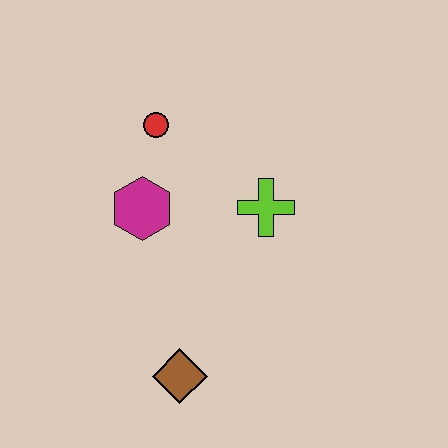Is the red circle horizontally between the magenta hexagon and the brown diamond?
Yes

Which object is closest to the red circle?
The magenta hexagon is closest to the red circle.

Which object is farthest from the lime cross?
The brown diamond is farthest from the lime cross.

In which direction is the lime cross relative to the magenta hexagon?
The lime cross is to the right of the magenta hexagon.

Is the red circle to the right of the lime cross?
No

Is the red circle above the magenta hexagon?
Yes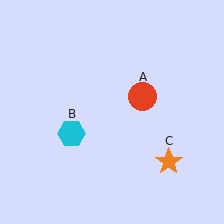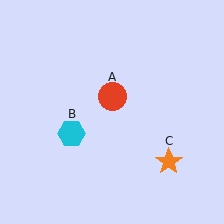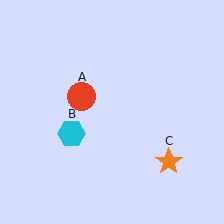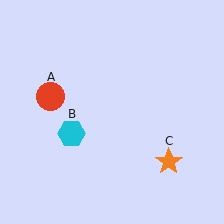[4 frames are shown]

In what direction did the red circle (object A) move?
The red circle (object A) moved left.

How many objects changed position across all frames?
1 object changed position: red circle (object A).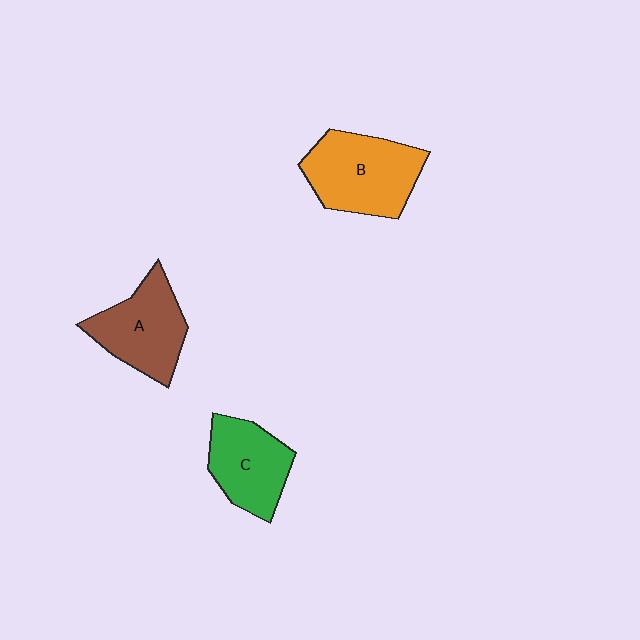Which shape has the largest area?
Shape B (orange).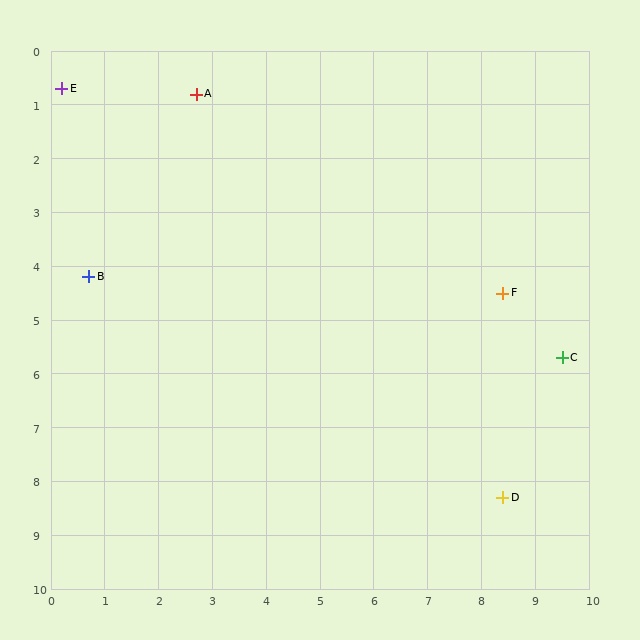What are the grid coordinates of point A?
Point A is at approximately (2.7, 0.8).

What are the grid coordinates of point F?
Point F is at approximately (8.4, 4.5).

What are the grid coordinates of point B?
Point B is at approximately (0.7, 4.2).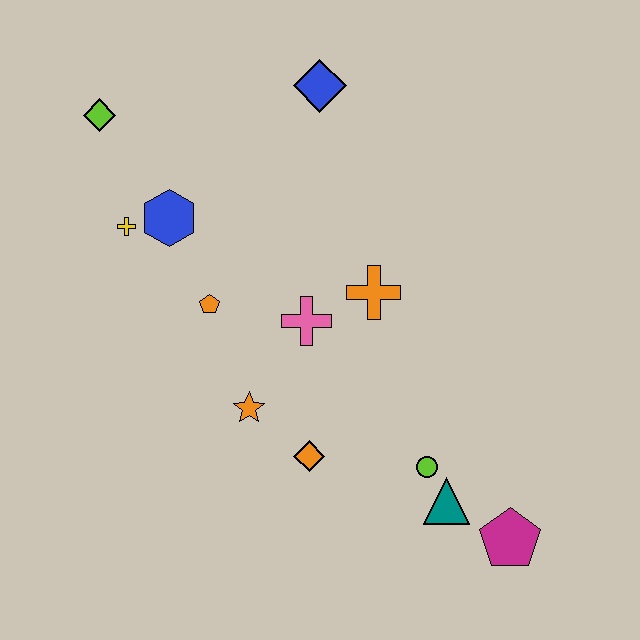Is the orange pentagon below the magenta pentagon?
No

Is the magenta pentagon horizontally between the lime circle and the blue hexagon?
No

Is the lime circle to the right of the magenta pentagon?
No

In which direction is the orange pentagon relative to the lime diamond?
The orange pentagon is below the lime diamond.